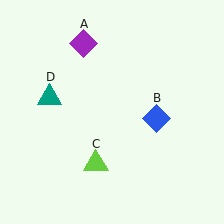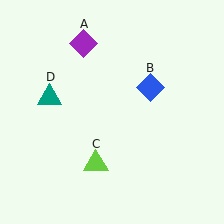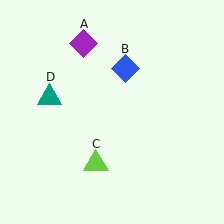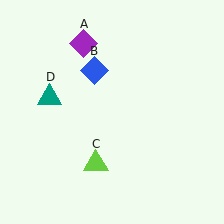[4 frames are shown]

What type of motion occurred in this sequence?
The blue diamond (object B) rotated counterclockwise around the center of the scene.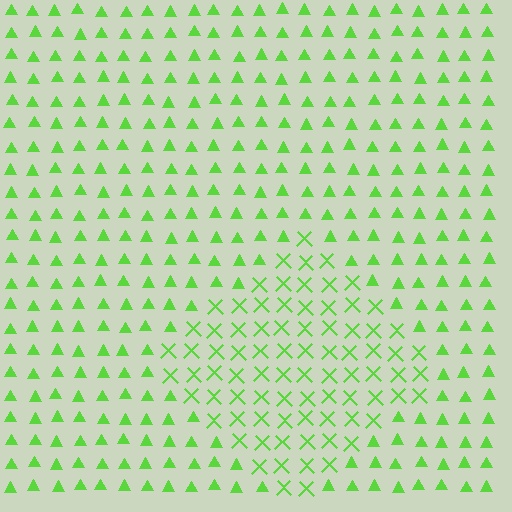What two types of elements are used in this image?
The image uses X marks inside the diamond region and triangles outside it.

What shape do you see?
I see a diamond.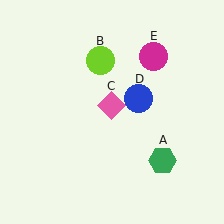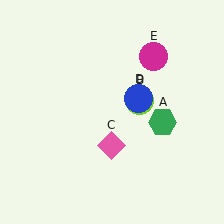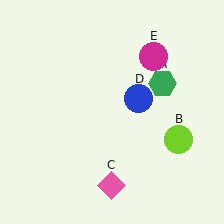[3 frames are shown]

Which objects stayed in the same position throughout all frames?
Blue circle (object D) and magenta circle (object E) remained stationary.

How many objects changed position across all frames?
3 objects changed position: green hexagon (object A), lime circle (object B), pink diamond (object C).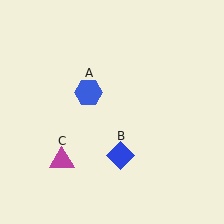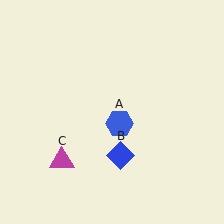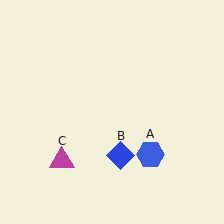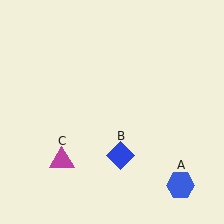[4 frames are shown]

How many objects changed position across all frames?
1 object changed position: blue hexagon (object A).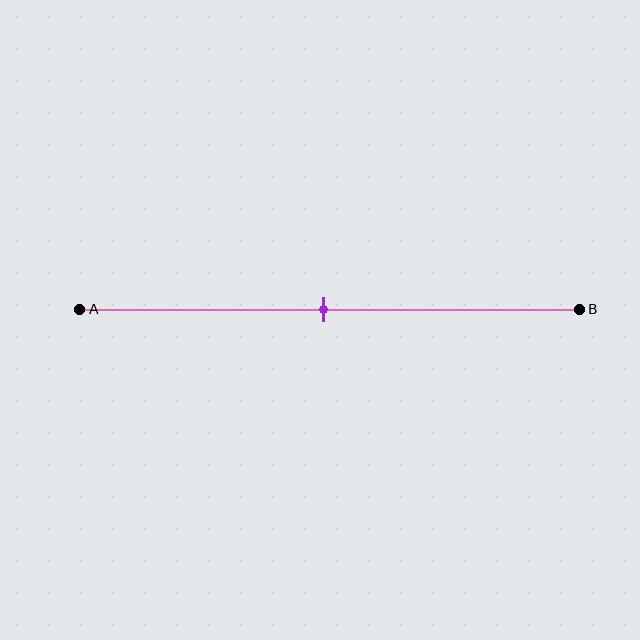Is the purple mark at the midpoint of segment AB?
Yes, the mark is approximately at the midpoint.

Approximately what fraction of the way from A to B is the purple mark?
The purple mark is approximately 50% of the way from A to B.